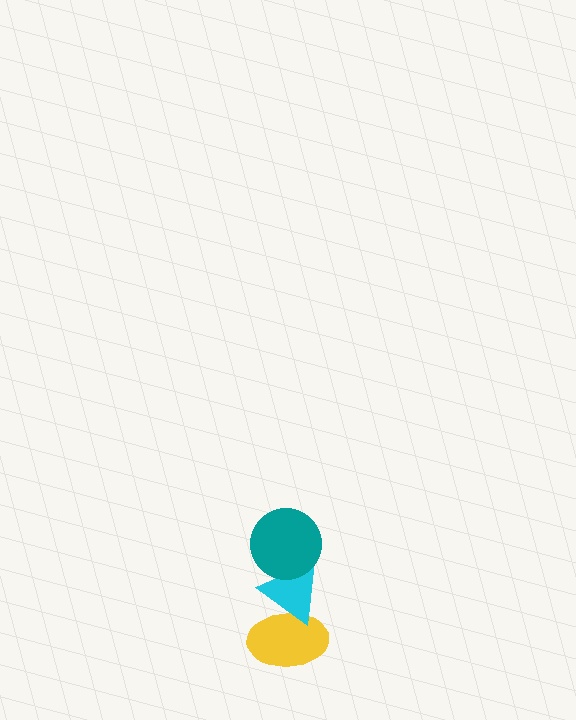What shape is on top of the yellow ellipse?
The cyan triangle is on top of the yellow ellipse.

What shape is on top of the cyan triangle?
The teal circle is on top of the cyan triangle.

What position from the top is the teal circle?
The teal circle is 1st from the top.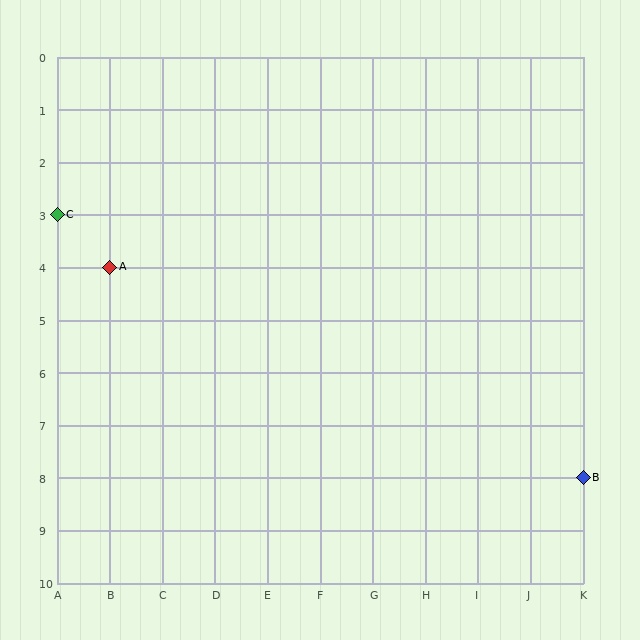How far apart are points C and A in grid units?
Points C and A are 1 column and 1 row apart (about 1.4 grid units diagonally).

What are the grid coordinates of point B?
Point B is at grid coordinates (K, 8).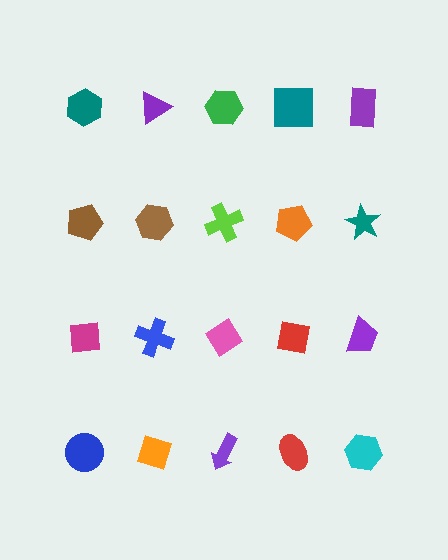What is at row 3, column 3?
A pink diamond.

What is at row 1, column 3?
A green hexagon.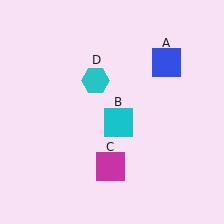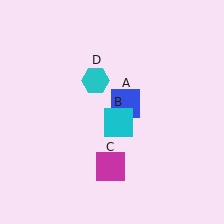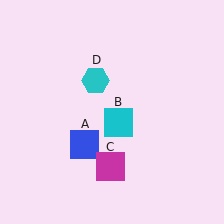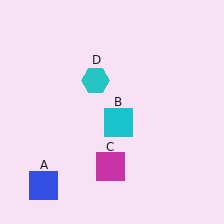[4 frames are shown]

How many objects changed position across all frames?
1 object changed position: blue square (object A).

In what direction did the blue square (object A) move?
The blue square (object A) moved down and to the left.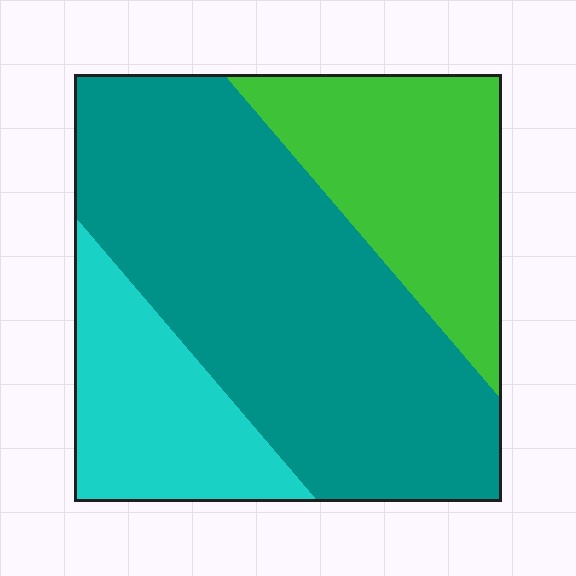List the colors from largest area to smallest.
From largest to smallest: teal, green, cyan.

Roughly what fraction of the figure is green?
Green covers 25% of the figure.